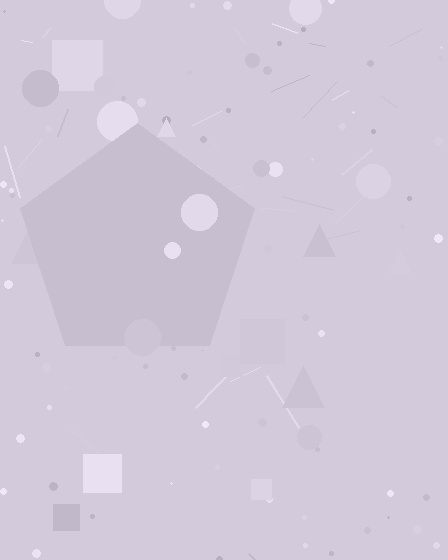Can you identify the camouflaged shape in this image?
The camouflaged shape is a pentagon.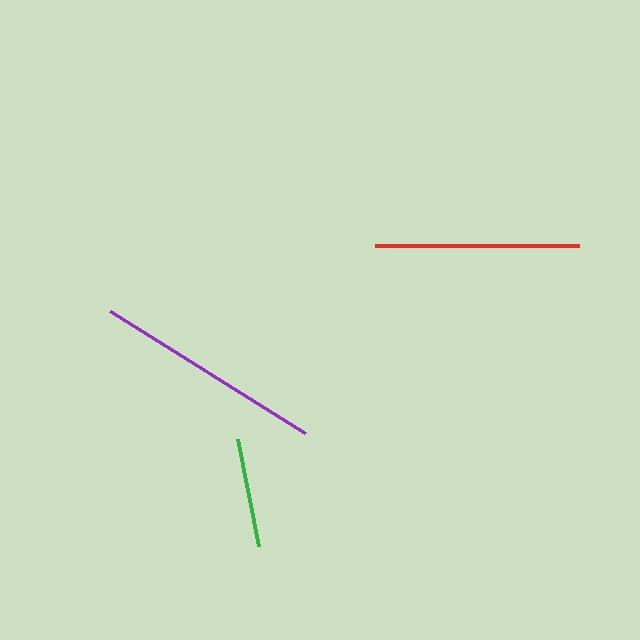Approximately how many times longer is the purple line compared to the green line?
The purple line is approximately 2.1 times the length of the green line.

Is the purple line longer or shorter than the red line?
The purple line is longer than the red line.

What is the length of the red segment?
The red segment is approximately 204 pixels long.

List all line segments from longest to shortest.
From longest to shortest: purple, red, green.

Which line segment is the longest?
The purple line is the longest at approximately 230 pixels.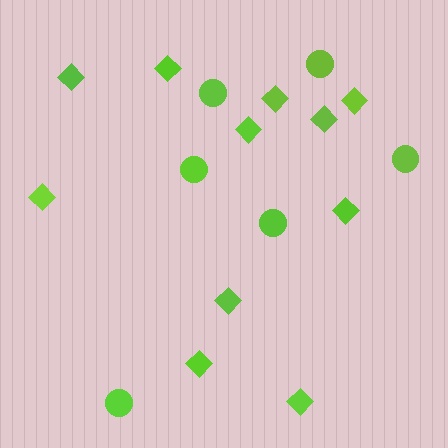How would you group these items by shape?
There are 2 groups: one group of circles (6) and one group of diamonds (11).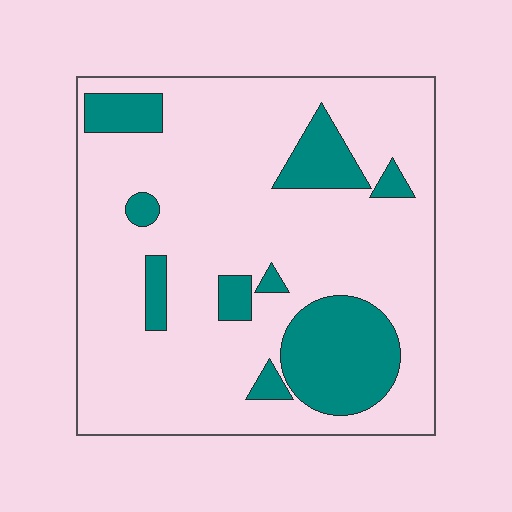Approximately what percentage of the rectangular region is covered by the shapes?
Approximately 20%.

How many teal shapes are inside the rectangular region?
9.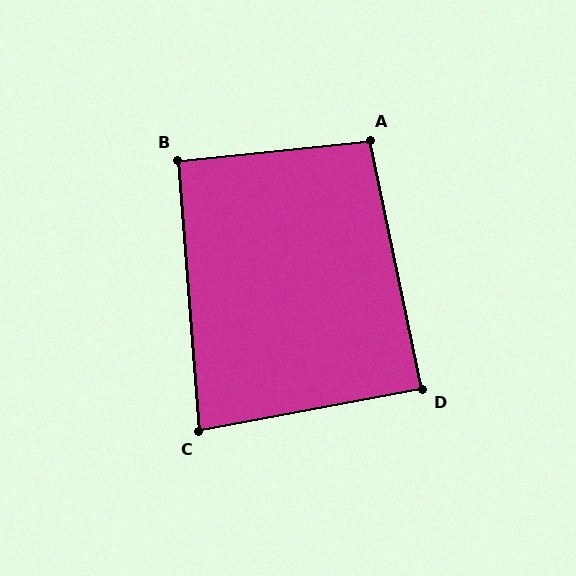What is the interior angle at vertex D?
Approximately 89 degrees (approximately right).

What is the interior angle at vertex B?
Approximately 91 degrees (approximately right).